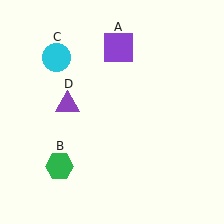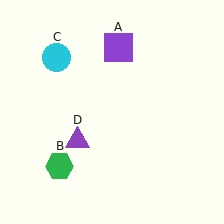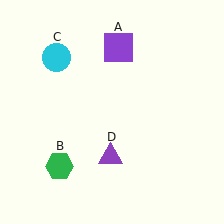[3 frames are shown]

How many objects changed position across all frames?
1 object changed position: purple triangle (object D).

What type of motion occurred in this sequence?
The purple triangle (object D) rotated counterclockwise around the center of the scene.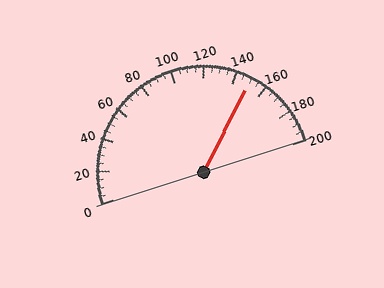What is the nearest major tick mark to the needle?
The nearest major tick mark is 160.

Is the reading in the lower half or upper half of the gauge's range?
The reading is in the upper half of the range (0 to 200).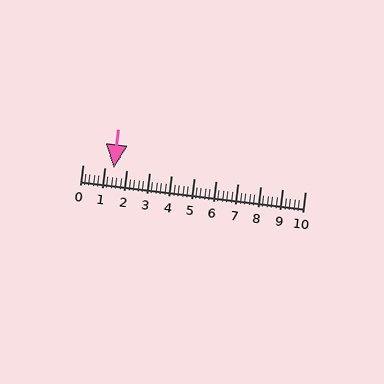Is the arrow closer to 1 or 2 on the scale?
The arrow is closer to 1.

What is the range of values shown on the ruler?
The ruler shows values from 0 to 10.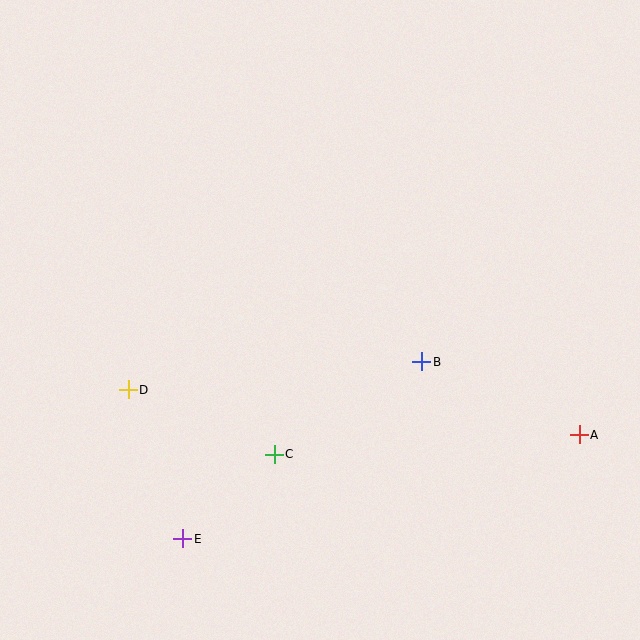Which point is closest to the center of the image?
Point B at (422, 362) is closest to the center.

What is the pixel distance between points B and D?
The distance between B and D is 295 pixels.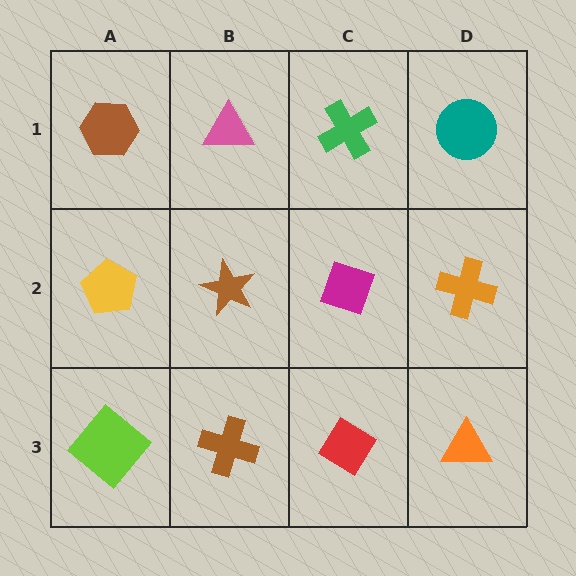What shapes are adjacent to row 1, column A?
A yellow pentagon (row 2, column A), a pink triangle (row 1, column B).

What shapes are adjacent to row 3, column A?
A yellow pentagon (row 2, column A), a brown cross (row 3, column B).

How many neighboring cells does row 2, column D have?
3.